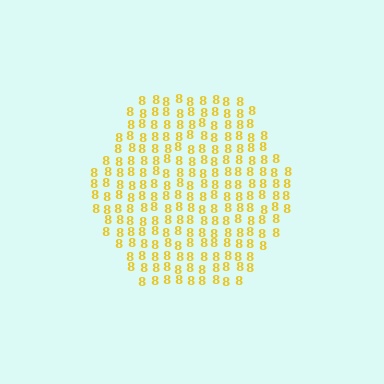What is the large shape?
The large shape is a hexagon.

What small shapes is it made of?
It is made of small digit 8's.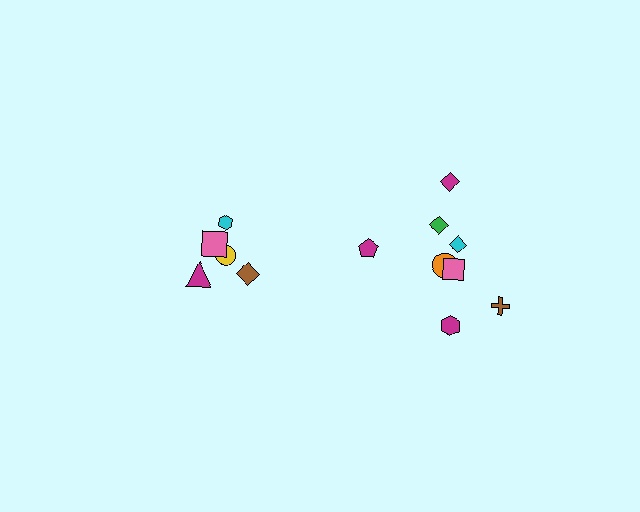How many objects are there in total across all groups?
There are 13 objects.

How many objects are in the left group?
There are 5 objects.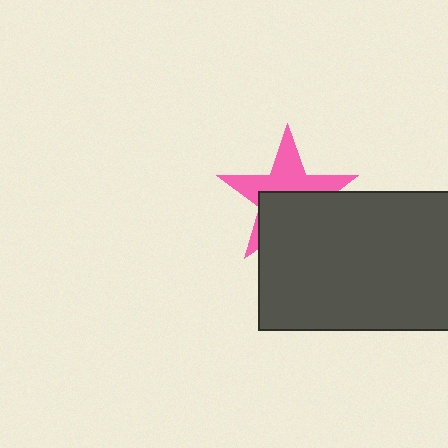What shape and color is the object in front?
The object in front is a dark gray rectangle.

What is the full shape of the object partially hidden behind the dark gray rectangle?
The partially hidden object is a pink star.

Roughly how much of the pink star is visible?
About half of it is visible (roughly 50%).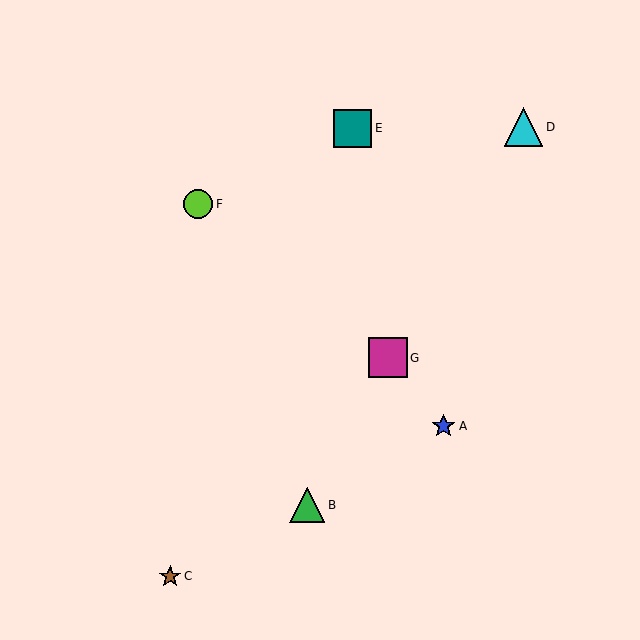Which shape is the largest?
The magenta square (labeled G) is the largest.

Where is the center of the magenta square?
The center of the magenta square is at (388, 358).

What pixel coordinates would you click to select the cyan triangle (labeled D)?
Click at (524, 127) to select the cyan triangle D.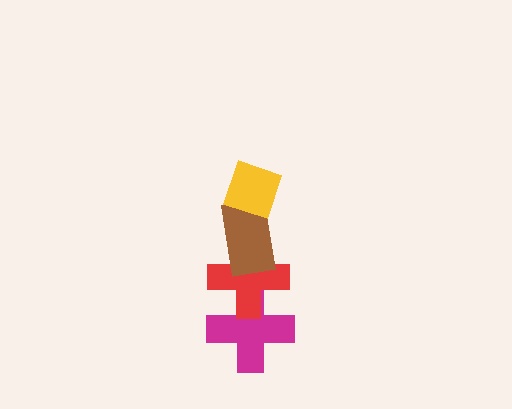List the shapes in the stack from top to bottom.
From top to bottom: the yellow diamond, the brown rectangle, the red cross, the magenta cross.